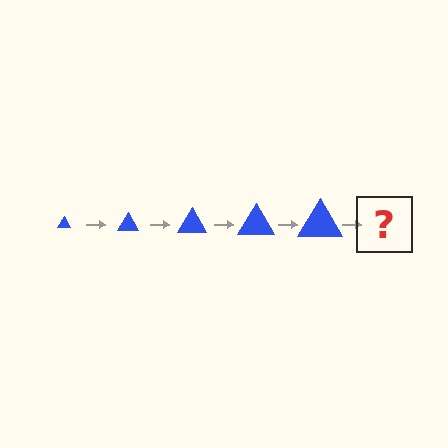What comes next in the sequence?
The next element should be a blue triangle, larger than the previous one.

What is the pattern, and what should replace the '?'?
The pattern is that the triangle gets progressively larger each step. The '?' should be a blue triangle, larger than the previous one.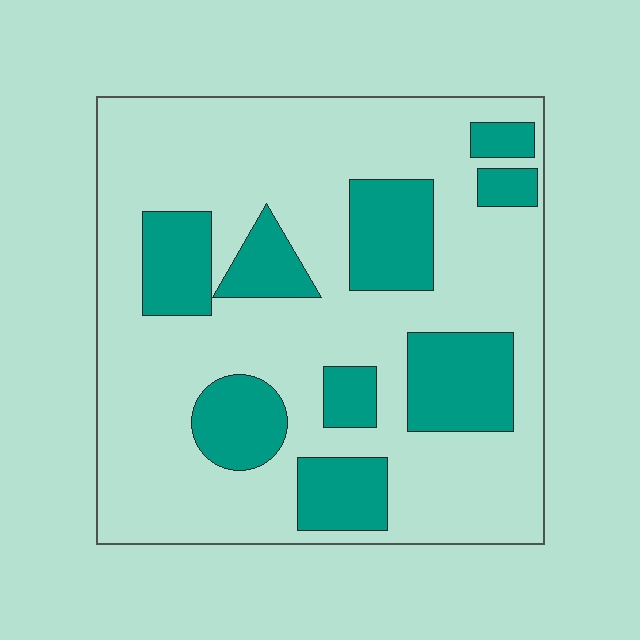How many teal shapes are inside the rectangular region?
9.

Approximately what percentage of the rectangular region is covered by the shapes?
Approximately 25%.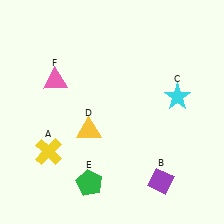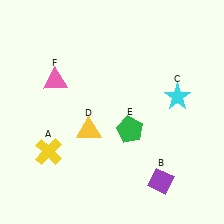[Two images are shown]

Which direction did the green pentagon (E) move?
The green pentagon (E) moved up.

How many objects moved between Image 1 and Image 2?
1 object moved between the two images.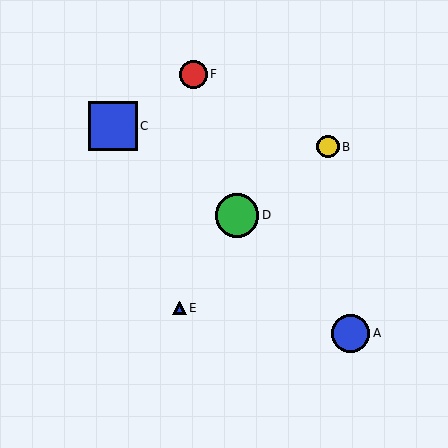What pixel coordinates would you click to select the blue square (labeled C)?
Click at (113, 126) to select the blue square C.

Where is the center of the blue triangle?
The center of the blue triangle is at (180, 308).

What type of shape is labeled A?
Shape A is a blue circle.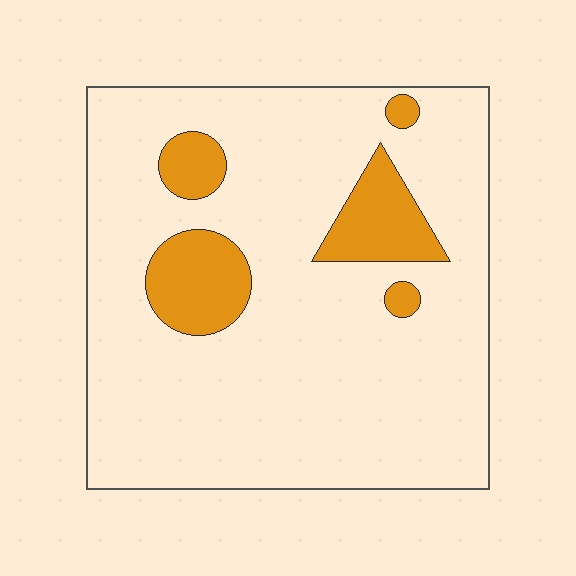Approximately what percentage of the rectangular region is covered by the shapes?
Approximately 15%.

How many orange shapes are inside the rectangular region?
5.